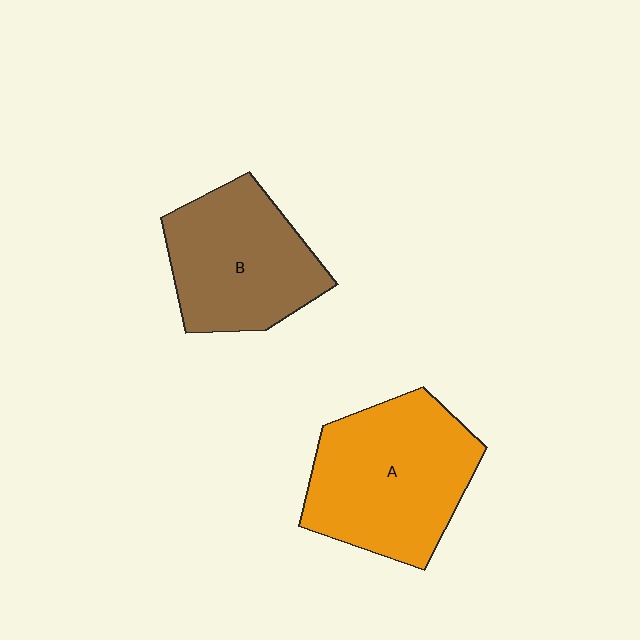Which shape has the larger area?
Shape A (orange).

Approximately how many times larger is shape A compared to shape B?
Approximately 1.2 times.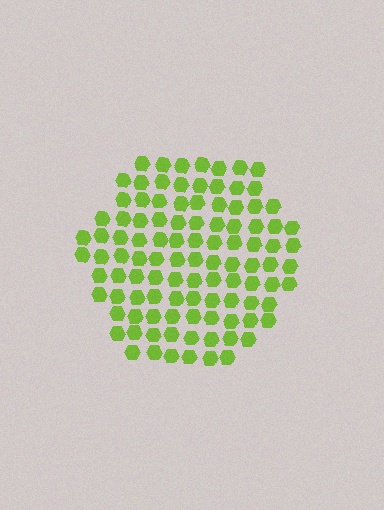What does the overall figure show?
The overall figure shows a hexagon.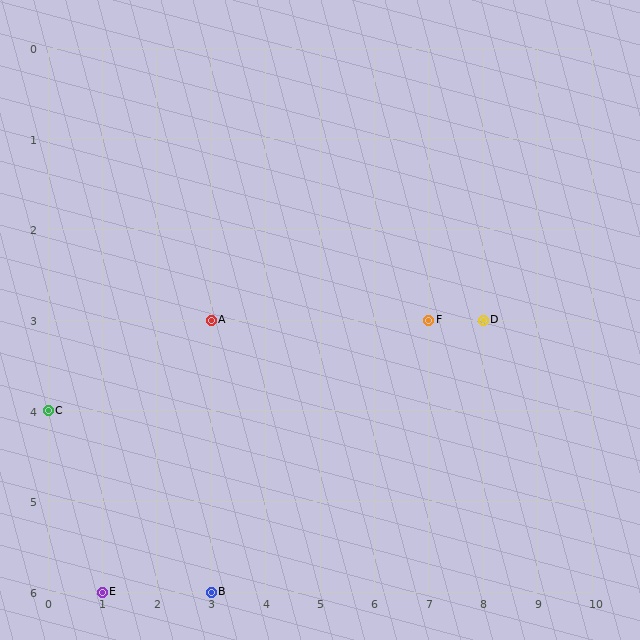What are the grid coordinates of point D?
Point D is at grid coordinates (8, 3).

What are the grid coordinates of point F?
Point F is at grid coordinates (7, 3).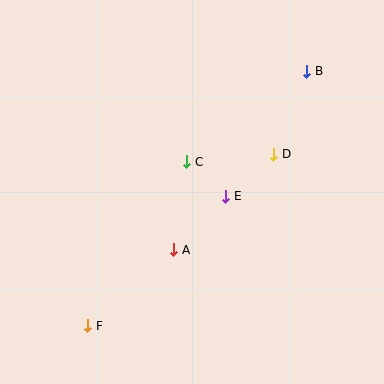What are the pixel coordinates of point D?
Point D is at (274, 155).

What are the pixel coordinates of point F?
Point F is at (88, 326).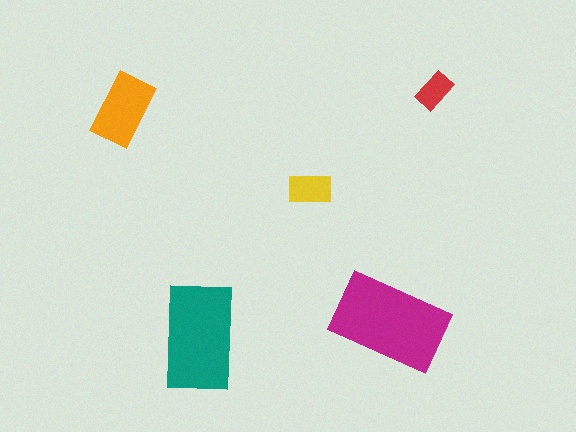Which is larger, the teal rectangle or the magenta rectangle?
The magenta one.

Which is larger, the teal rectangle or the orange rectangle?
The teal one.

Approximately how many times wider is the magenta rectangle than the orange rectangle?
About 1.5 times wider.